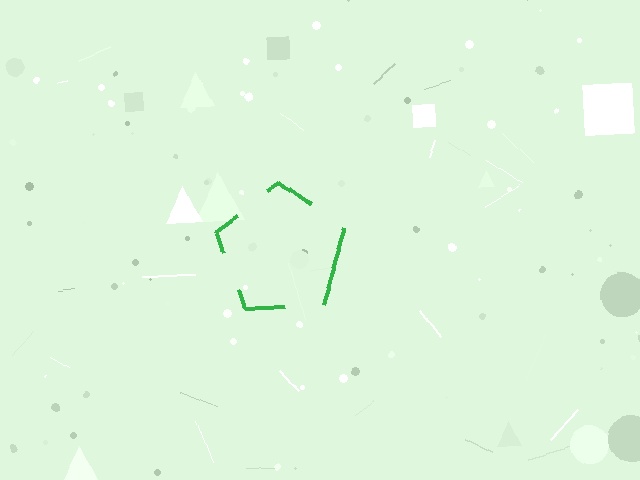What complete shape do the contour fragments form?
The contour fragments form a pentagon.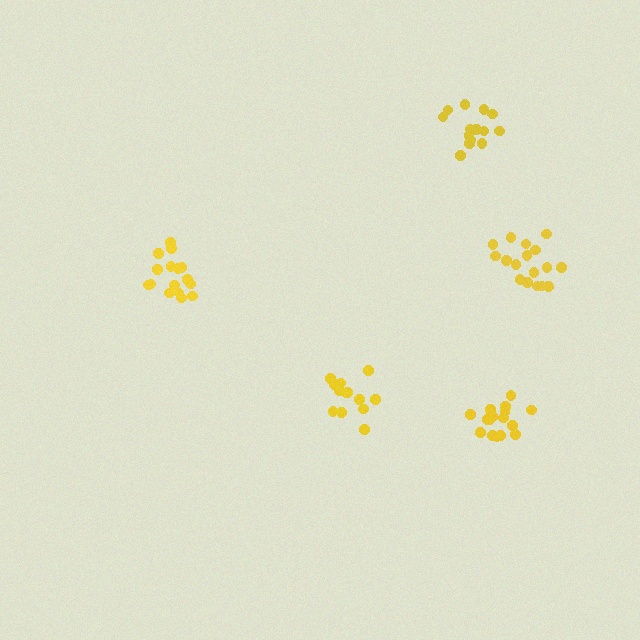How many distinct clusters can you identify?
There are 5 distinct clusters.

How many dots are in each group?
Group 1: 14 dots, Group 2: 17 dots, Group 3: 16 dots, Group 4: 14 dots, Group 5: 17 dots (78 total).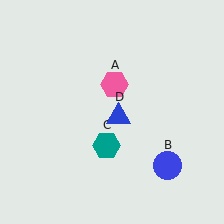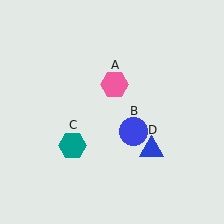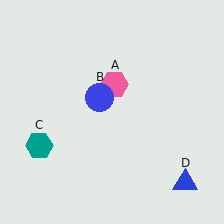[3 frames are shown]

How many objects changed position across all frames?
3 objects changed position: blue circle (object B), teal hexagon (object C), blue triangle (object D).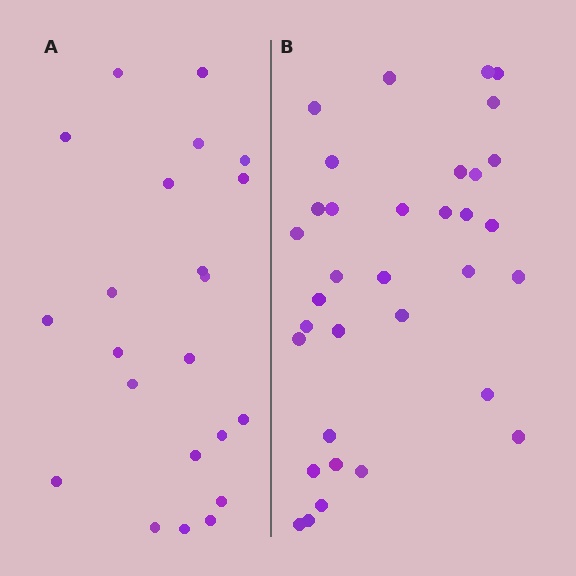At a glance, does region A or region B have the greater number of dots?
Region B (the right region) has more dots.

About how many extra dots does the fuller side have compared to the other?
Region B has roughly 12 or so more dots than region A.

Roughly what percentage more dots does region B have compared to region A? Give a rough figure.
About 55% more.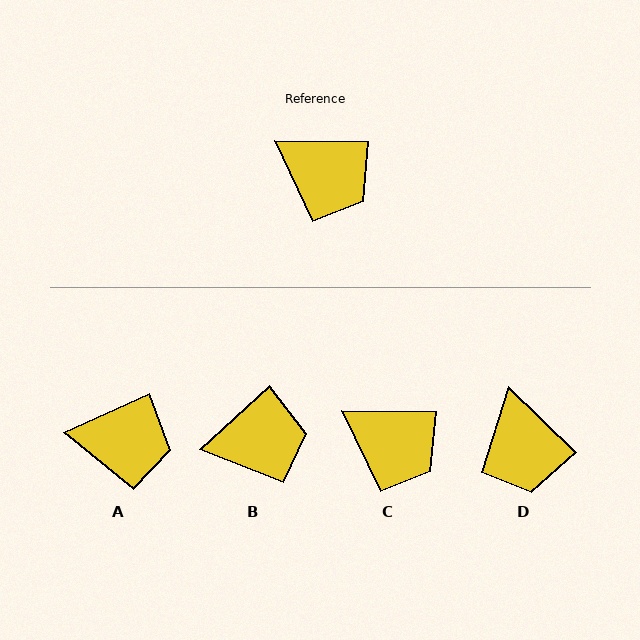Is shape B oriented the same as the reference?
No, it is off by about 43 degrees.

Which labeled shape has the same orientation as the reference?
C.